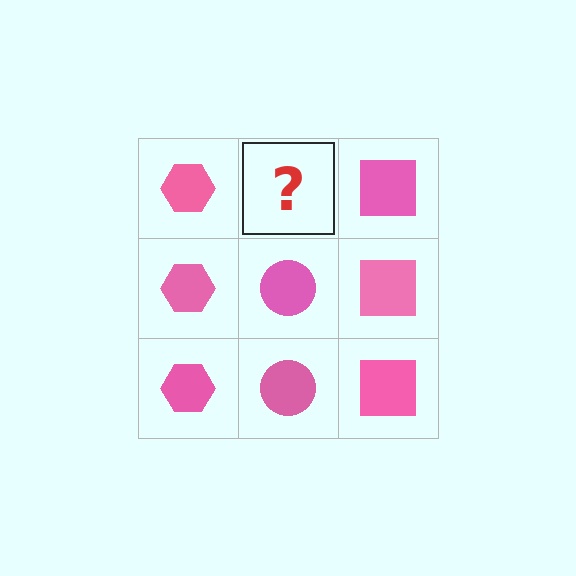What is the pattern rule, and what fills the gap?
The rule is that each column has a consistent shape. The gap should be filled with a pink circle.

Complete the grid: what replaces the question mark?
The question mark should be replaced with a pink circle.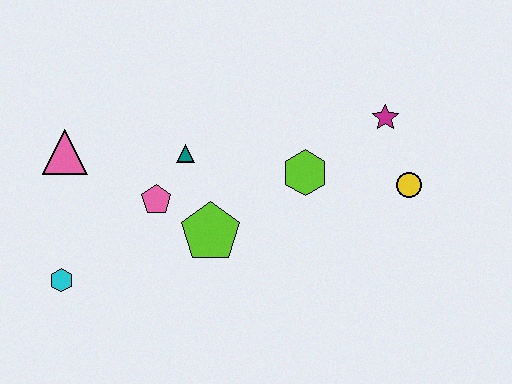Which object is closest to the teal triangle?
The pink pentagon is closest to the teal triangle.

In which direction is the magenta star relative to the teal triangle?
The magenta star is to the right of the teal triangle.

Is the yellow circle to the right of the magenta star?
Yes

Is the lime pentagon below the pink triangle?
Yes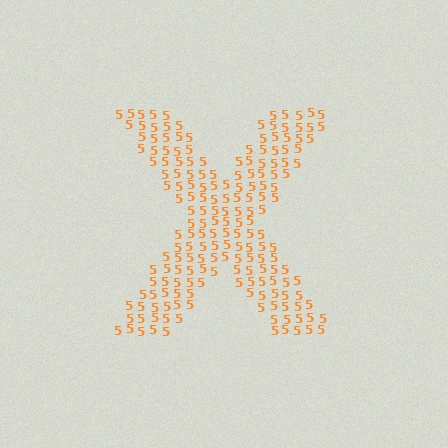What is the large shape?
The large shape is the letter X.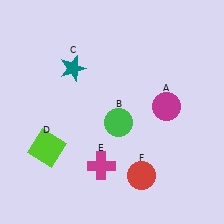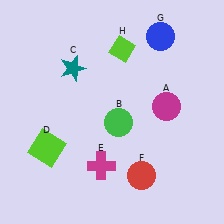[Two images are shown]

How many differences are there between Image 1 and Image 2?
There are 2 differences between the two images.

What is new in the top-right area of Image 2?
A blue circle (G) was added in the top-right area of Image 2.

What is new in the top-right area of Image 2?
A lime diamond (H) was added in the top-right area of Image 2.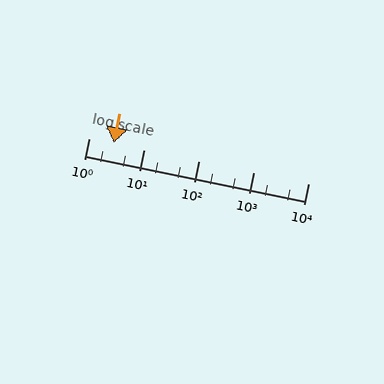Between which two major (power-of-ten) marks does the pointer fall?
The pointer is between 1 and 10.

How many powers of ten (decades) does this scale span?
The scale spans 4 decades, from 1 to 10000.